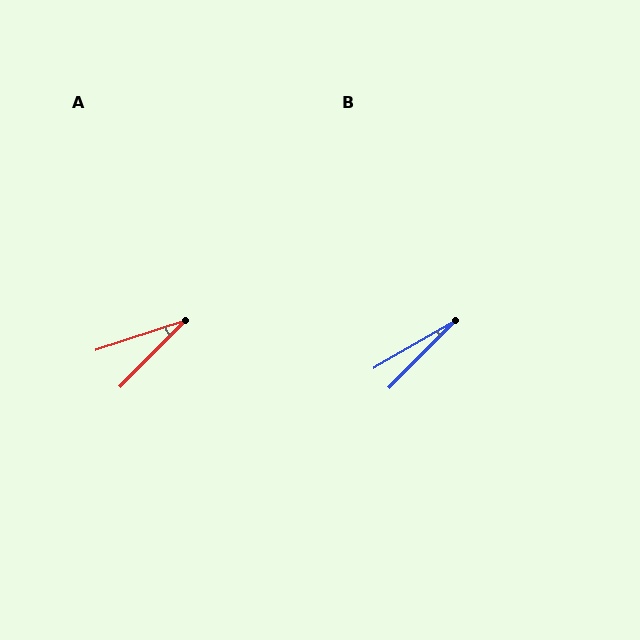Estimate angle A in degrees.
Approximately 28 degrees.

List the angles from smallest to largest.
B (15°), A (28°).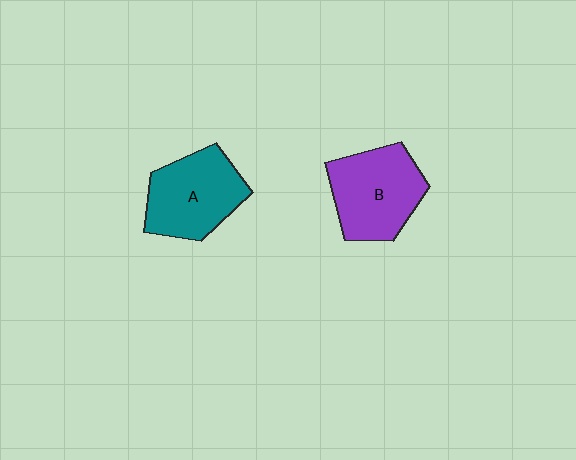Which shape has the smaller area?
Shape A (teal).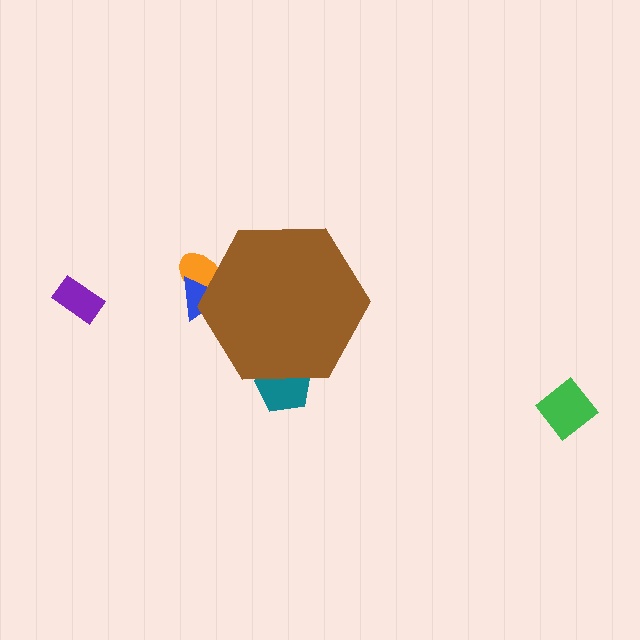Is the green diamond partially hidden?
No, the green diamond is fully visible.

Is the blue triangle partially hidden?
Yes, the blue triangle is partially hidden behind the brown hexagon.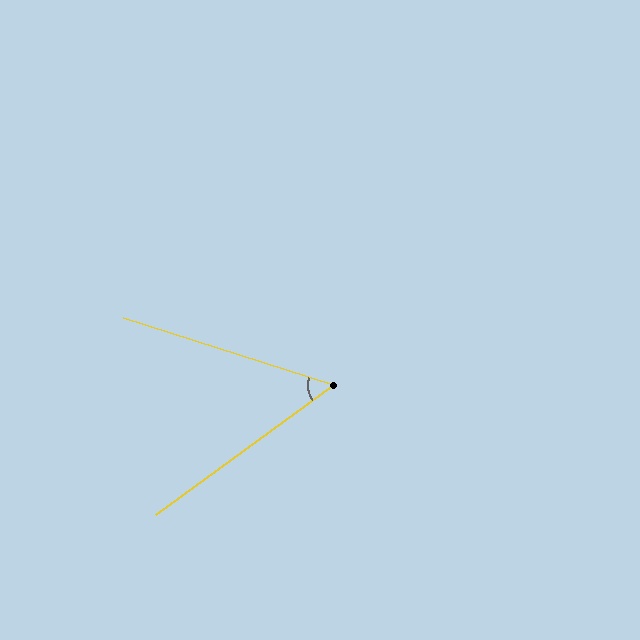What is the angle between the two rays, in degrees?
Approximately 54 degrees.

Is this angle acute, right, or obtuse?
It is acute.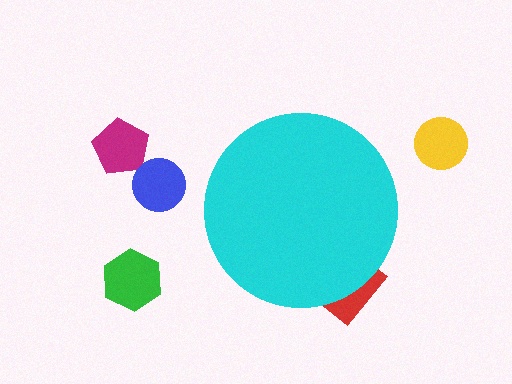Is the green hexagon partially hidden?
No, the green hexagon is fully visible.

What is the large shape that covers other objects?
A cyan circle.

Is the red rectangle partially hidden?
Yes, the red rectangle is partially hidden behind the cyan circle.